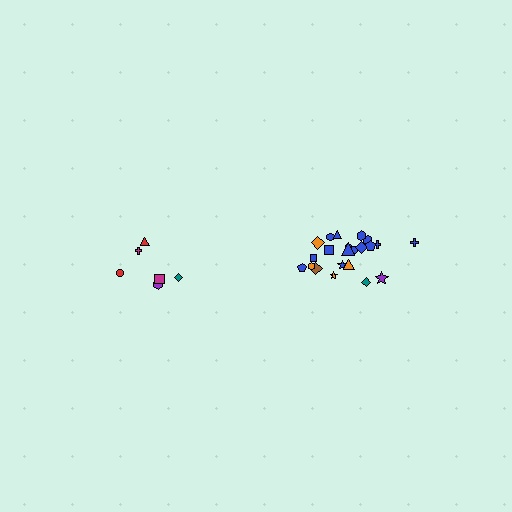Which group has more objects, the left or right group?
The right group.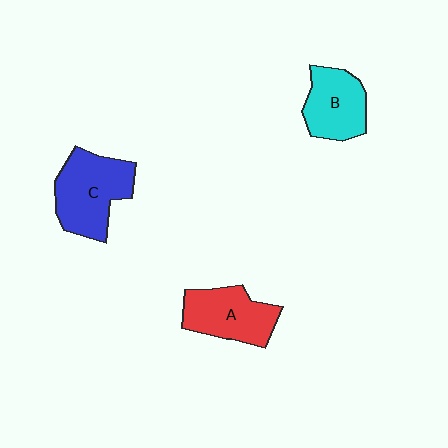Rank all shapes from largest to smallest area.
From largest to smallest: C (blue), A (red), B (cyan).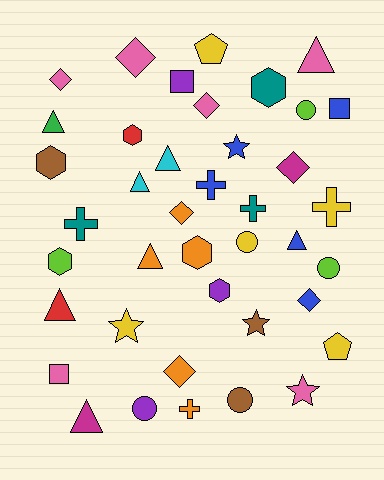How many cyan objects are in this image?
There are 2 cyan objects.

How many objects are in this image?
There are 40 objects.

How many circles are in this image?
There are 5 circles.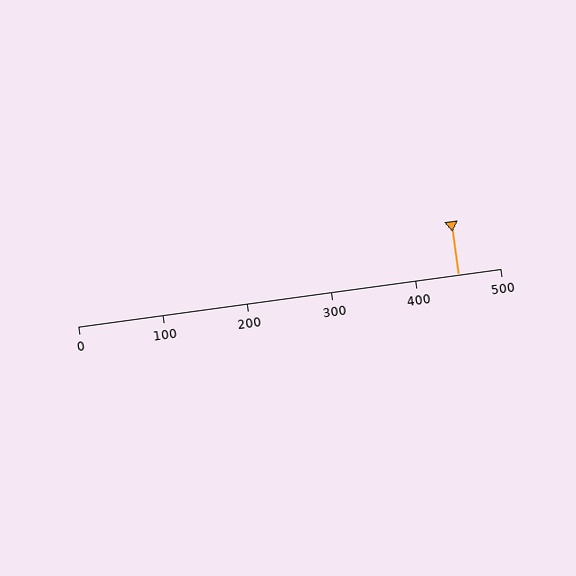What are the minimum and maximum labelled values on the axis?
The axis runs from 0 to 500.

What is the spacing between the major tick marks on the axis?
The major ticks are spaced 100 apart.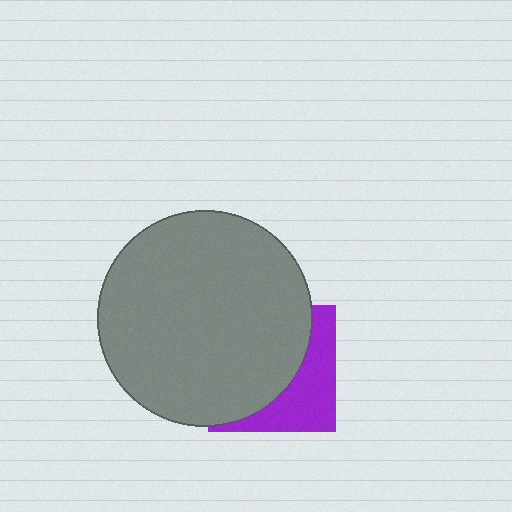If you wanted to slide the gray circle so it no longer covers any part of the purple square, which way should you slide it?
Slide it left — that is the most direct way to separate the two shapes.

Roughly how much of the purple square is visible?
A small part of it is visible (roughly 36%).